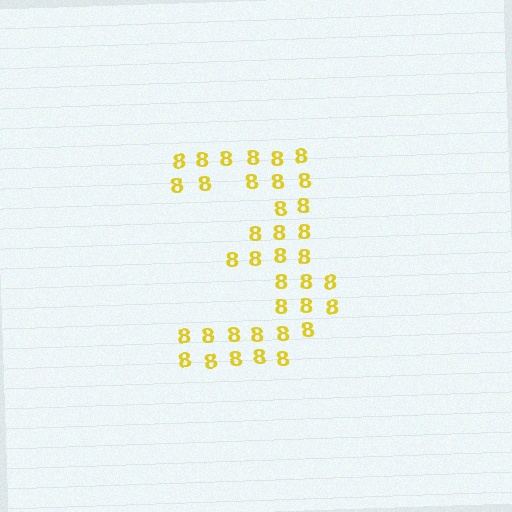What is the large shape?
The large shape is the digit 3.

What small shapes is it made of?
It is made of small digit 8's.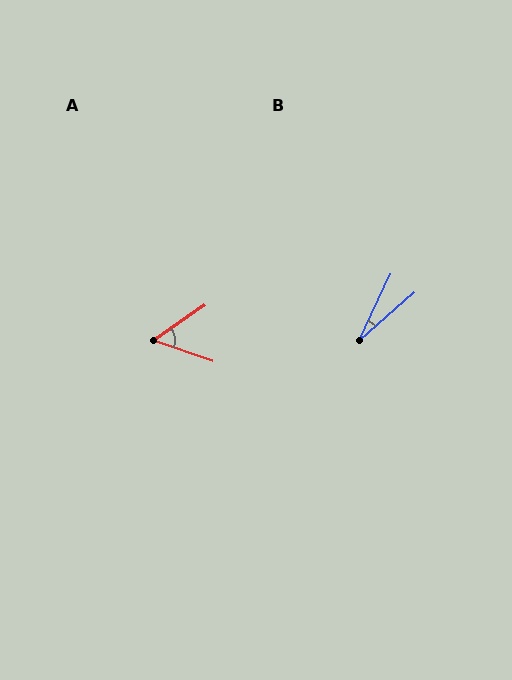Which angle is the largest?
A, at approximately 53 degrees.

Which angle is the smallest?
B, at approximately 23 degrees.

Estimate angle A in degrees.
Approximately 53 degrees.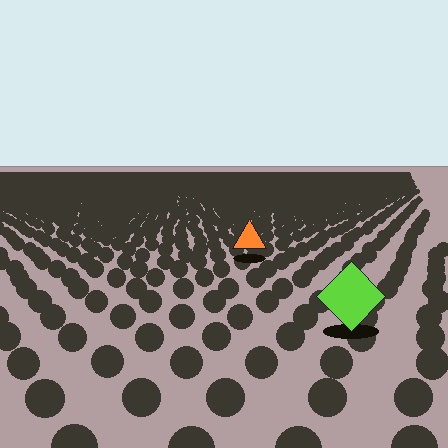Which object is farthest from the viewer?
The orange triangle is farthest from the viewer. It appears smaller and the ground texture around it is denser.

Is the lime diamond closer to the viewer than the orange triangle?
Yes. The lime diamond is closer — you can tell from the texture gradient: the ground texture is coarser near it.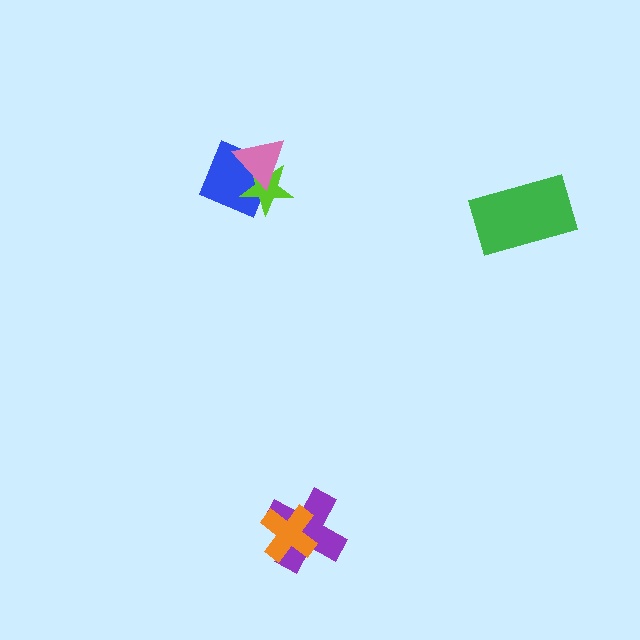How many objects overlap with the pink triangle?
2 objects overlap with the pink triangle.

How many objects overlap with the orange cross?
1 object overlaps with the orange cross.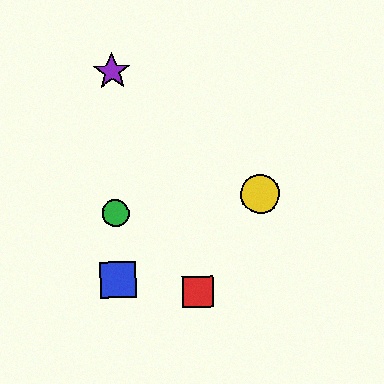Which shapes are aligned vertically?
The blue square, the green circle, the purple star are aligned vertically.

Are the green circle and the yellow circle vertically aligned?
No, the green circle is at x≈116 and the yellow circle is at x≈260.